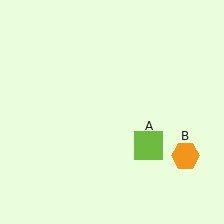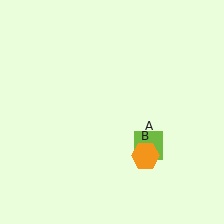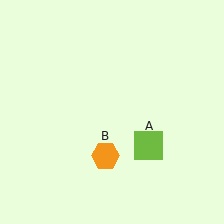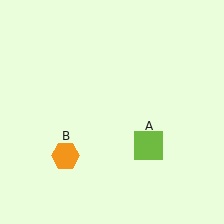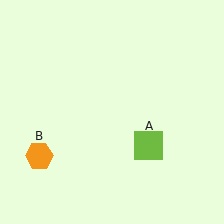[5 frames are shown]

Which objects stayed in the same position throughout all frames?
Lime square (object A) remained stationary.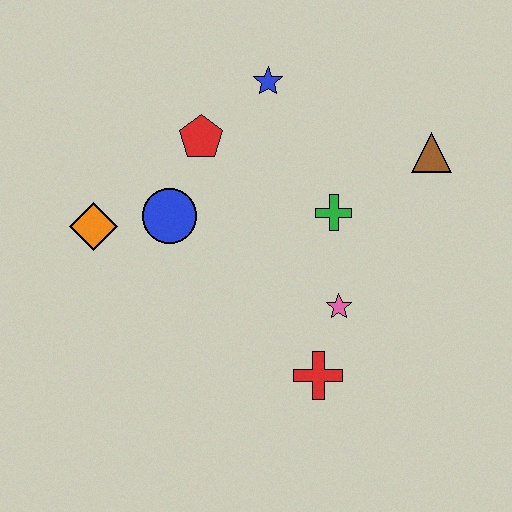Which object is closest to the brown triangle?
The green cross is closest to the brown triangle.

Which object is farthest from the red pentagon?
The red cross is farthest from the red pentagon.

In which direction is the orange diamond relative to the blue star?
The orange diamond is to the left of the blue star.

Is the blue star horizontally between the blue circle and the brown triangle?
Yes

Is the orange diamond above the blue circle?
No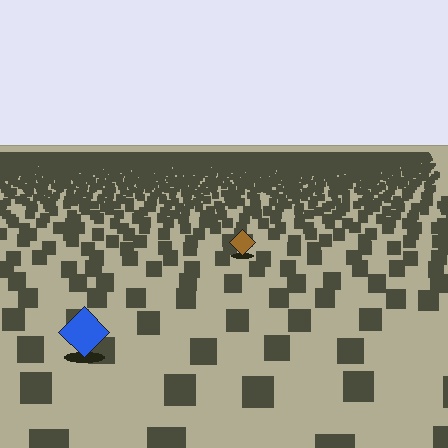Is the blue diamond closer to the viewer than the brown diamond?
Yes. The blue diamond is closer — you can tell from the texture gradient: the ground texture is coarser near it.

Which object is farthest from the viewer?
The brown diamond is farthest from the viewer. It appears smaller and the ground texture around it is denser.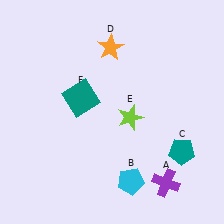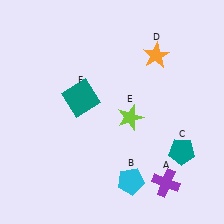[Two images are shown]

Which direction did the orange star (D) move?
The orange star (D) moved right.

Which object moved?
The orange star (D) moved right.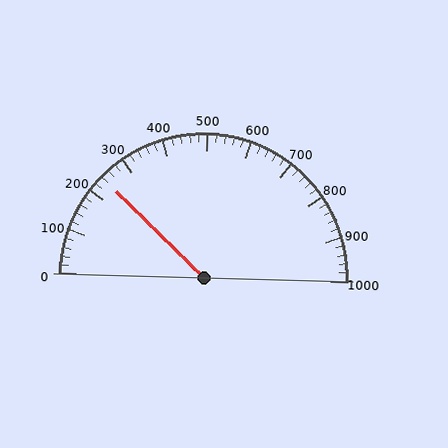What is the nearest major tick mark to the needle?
The nearest major tick mark is 200.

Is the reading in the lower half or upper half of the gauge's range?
The reading is in the lower half of the range (0 to 1000).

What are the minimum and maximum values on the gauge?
The gauge ranges from 0 to 1000.